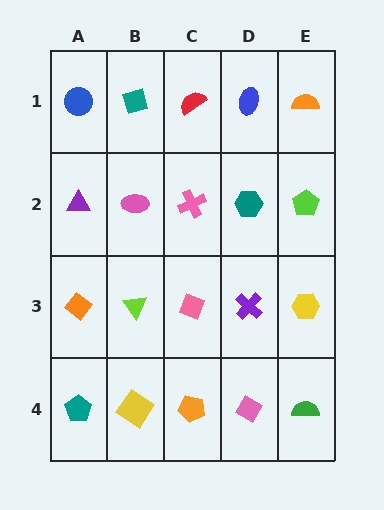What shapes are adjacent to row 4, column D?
A purple cross (row 3, column D), an orange pentagon (row 4, column C), a green semicircle (row 4, column E).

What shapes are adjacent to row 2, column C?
A red semicircle (row 1, column C), a pink diamond (row 3, column C), a pink ellipse (row 2, column B), a teal hexagon (row 2, column D).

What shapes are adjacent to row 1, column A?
A purple triangle (row 2, column A), a teal diamond (row 1, column B).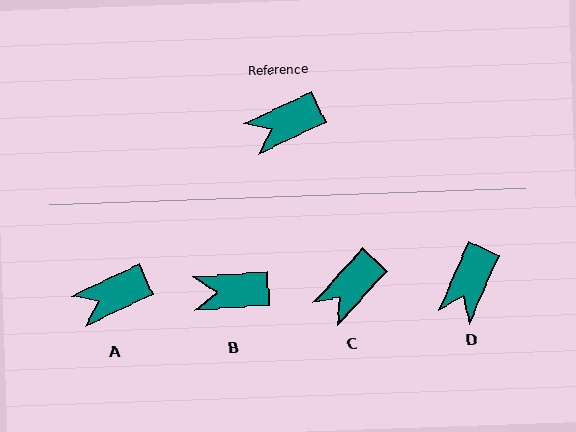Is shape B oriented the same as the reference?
No, it is off by about 21 degrees.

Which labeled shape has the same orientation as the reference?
A.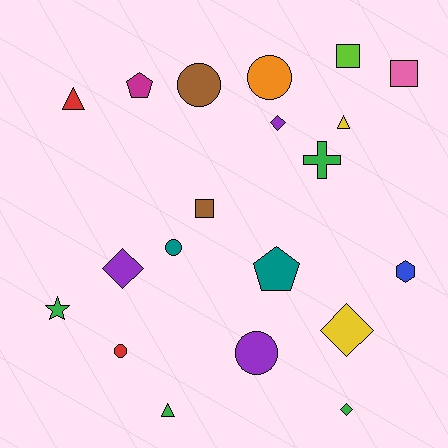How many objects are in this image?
There are 20 objects.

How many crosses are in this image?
There is 1 cross.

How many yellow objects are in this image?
There are 2 yellow objects.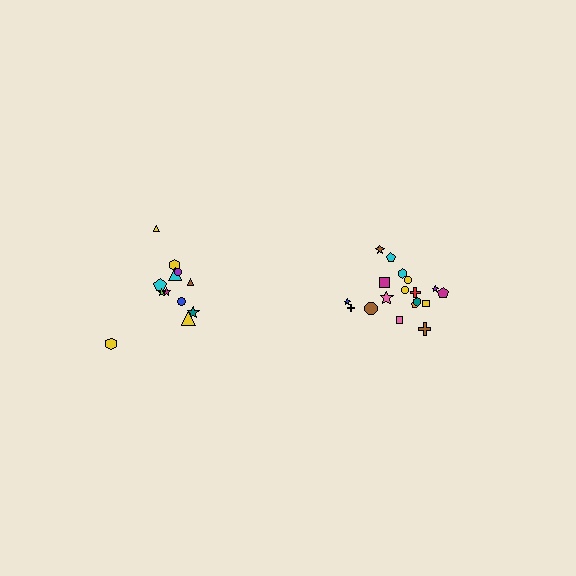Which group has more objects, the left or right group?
The right group.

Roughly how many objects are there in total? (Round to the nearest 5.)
Roughly 30 objects in total.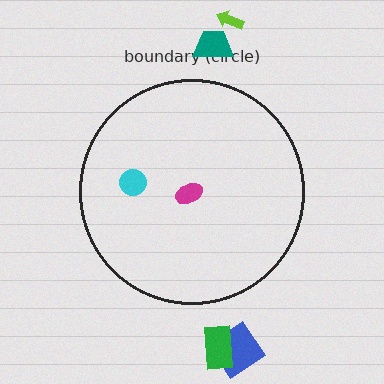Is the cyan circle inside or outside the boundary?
Inside.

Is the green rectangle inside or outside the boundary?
Outside.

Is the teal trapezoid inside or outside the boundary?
Outside.